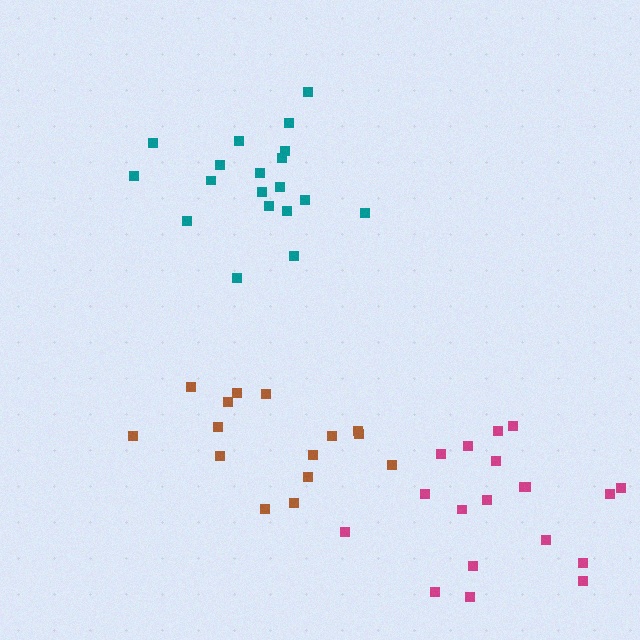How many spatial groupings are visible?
There are 3 spatial groupings.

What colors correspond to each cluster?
The clusters are colored: teal, brown, magenta.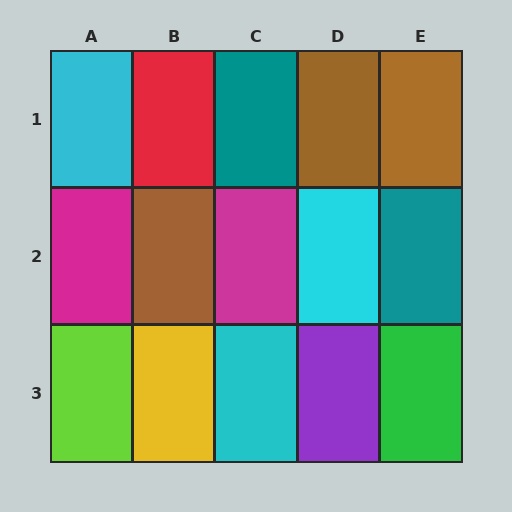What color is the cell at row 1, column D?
Brown.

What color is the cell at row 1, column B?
Red.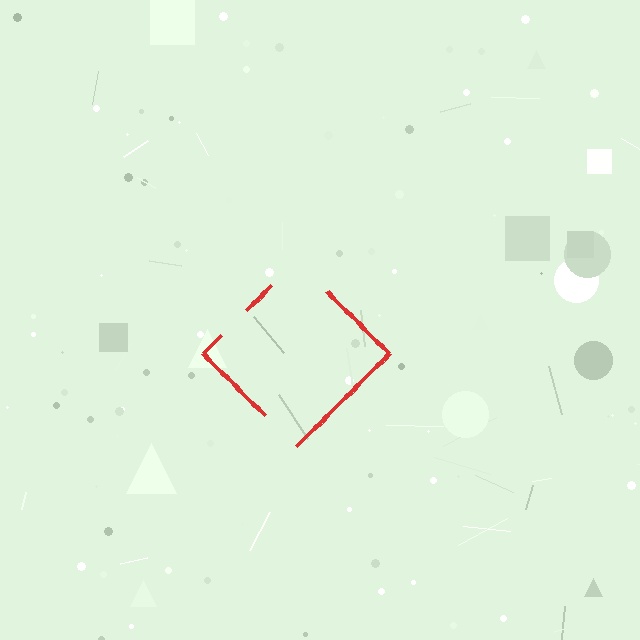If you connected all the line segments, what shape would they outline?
They would outline a diamond.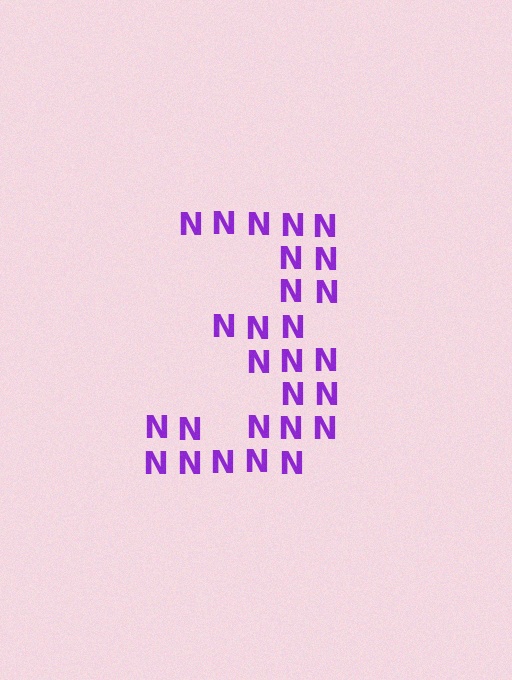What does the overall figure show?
The overall figure shows the digit 3.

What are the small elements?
The small elements are letter N's.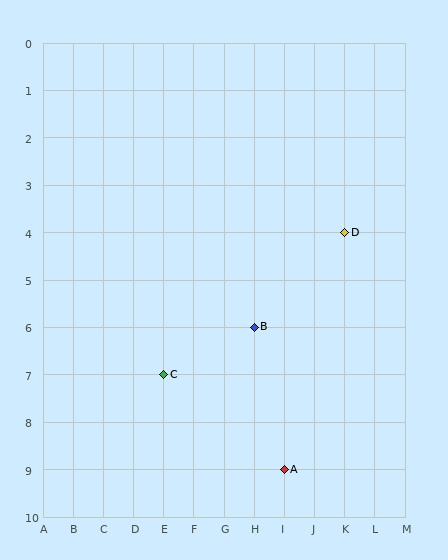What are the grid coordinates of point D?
Point D is at grid coordinates (K, 4).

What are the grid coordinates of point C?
Point C is at grid coordinates (E, 7).